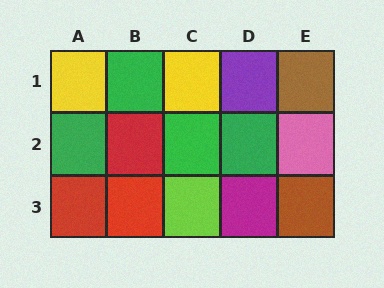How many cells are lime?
1 cell is lime.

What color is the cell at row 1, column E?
Brown.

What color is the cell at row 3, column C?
Lime.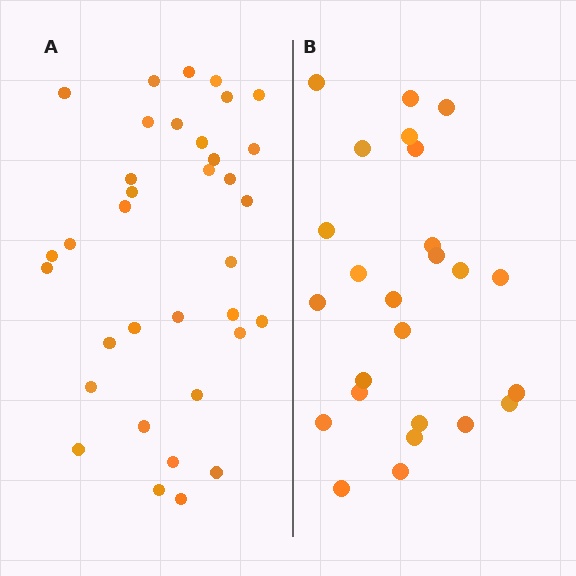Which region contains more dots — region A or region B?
Region A (the left region) has more dots.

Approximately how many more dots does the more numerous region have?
Region A has roughly 10 or so more dots than region B.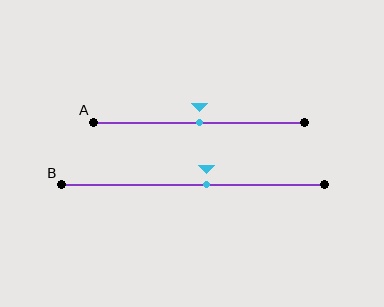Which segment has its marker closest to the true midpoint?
Segment A has its marker closest to the true midpoint.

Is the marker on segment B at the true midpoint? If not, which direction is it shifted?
No, the marker on segment B is shifted to the right by about 5% of the segment length.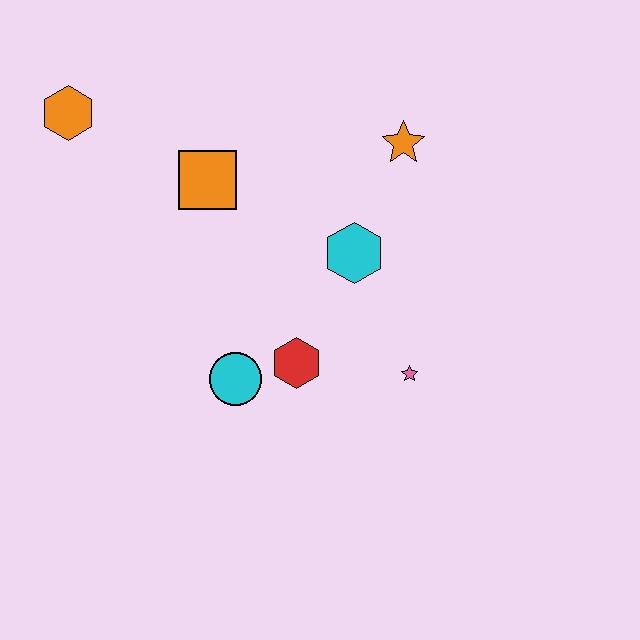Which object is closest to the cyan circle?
The red hexagon is closest to the cyan circle.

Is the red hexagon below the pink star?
No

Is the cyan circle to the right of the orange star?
No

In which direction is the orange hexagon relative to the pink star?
The orange hexagon is to the left of the pink star.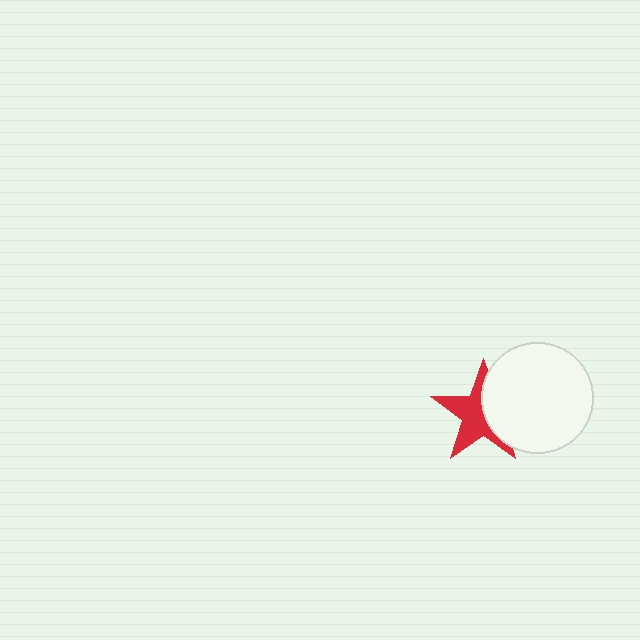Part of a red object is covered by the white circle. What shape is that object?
It is a star.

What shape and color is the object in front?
The object in front is a white circle.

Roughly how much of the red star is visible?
About half of it is visible (roughly 59%).